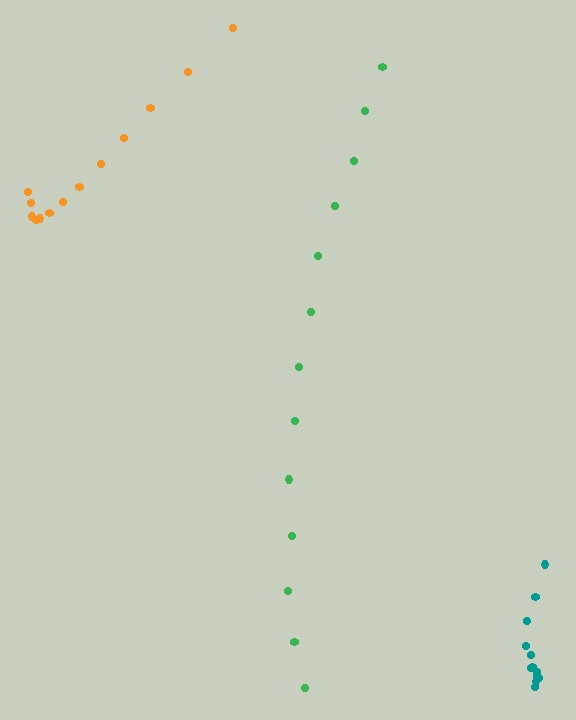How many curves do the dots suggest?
There are 3 distinct paths.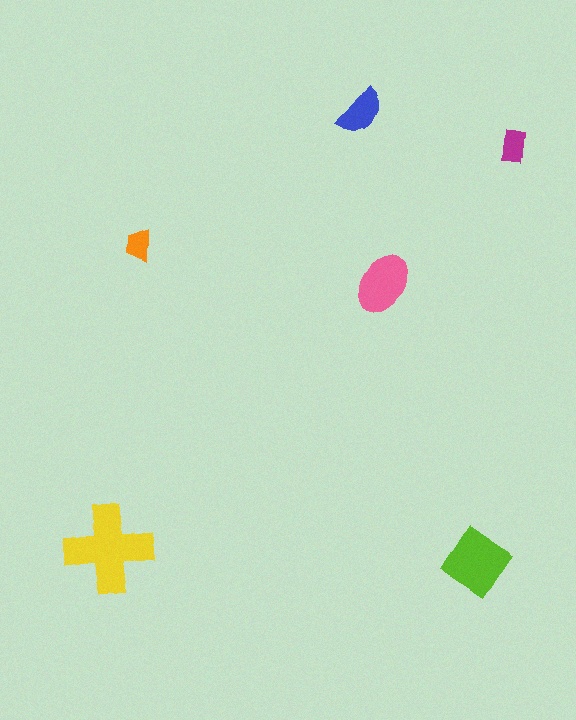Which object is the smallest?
The orange trapezoid.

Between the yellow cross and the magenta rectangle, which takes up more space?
The yellow cross.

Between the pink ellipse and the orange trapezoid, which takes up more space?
The pink ellipse.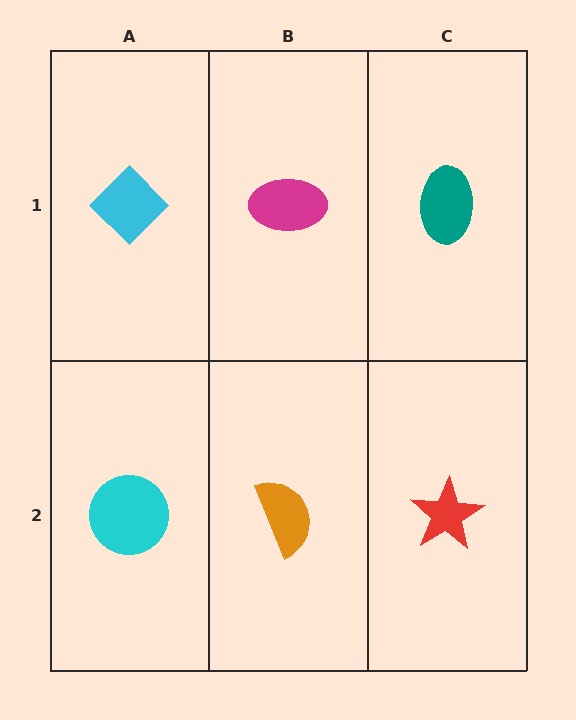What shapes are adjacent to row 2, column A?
A cyan diamond (row 1, column A), an orange semicircle (row 2, column B).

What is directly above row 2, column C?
A teal ellipse.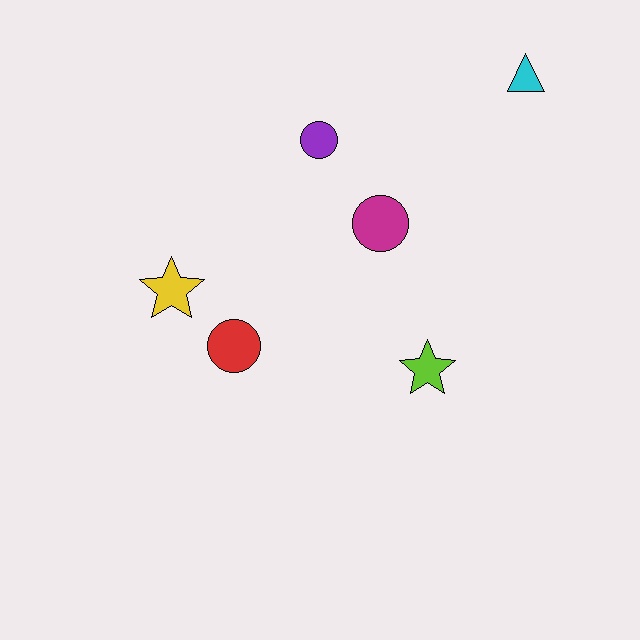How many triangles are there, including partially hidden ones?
There is 1 triangle.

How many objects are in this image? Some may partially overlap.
There are 6 objects.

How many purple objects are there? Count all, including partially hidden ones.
There is 1 purple object.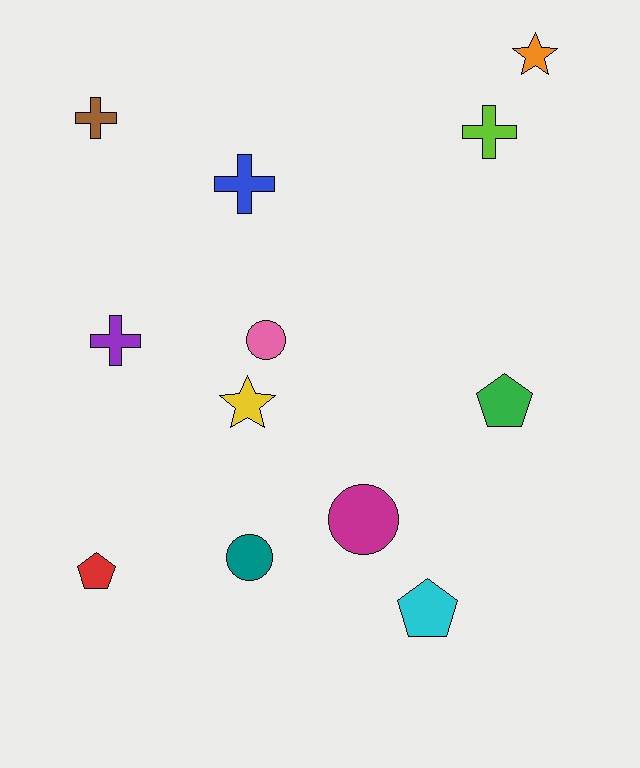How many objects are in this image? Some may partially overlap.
There are 12 objects.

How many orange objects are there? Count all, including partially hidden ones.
There is 1 orange object.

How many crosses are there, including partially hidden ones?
There are 4 crosses.